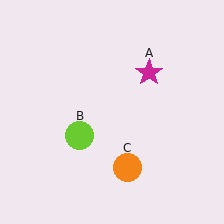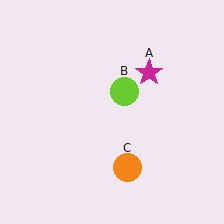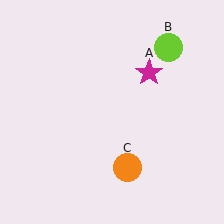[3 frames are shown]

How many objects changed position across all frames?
1 object changed position: lime circle (object B).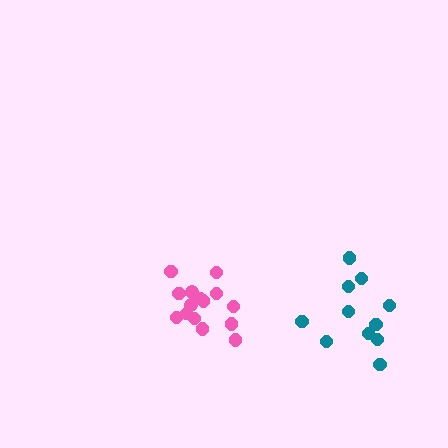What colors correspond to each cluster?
The clusters are colored: teal, pink.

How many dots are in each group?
Group 1: 11 dots, Group 2: 15 dots (26 total).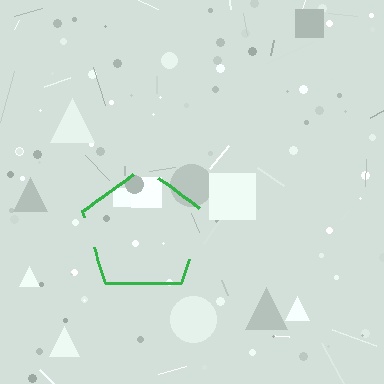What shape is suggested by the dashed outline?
The dashed outline suggests a pentagon.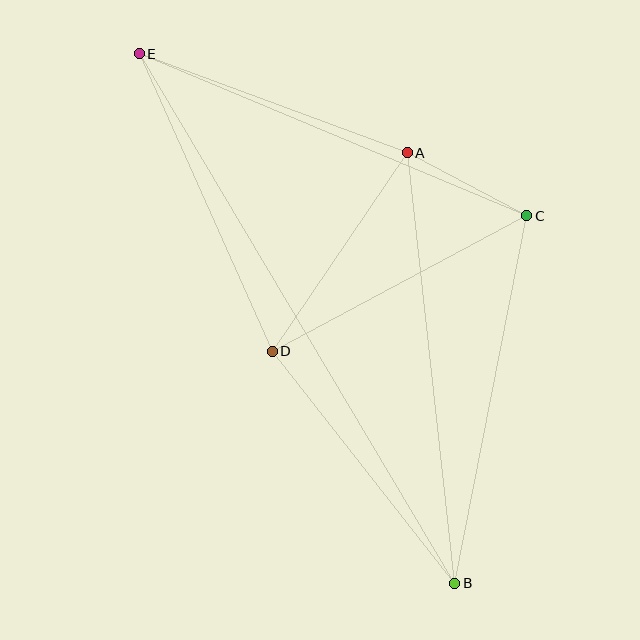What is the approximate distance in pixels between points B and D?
The distance between B and D is approximately 295 pixels.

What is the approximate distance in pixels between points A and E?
The distance between A and E is approximately 286 pixels.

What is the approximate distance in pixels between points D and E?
The distance between D and E is approximately 326 pixels.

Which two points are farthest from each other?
Points B and E are farthest from each other.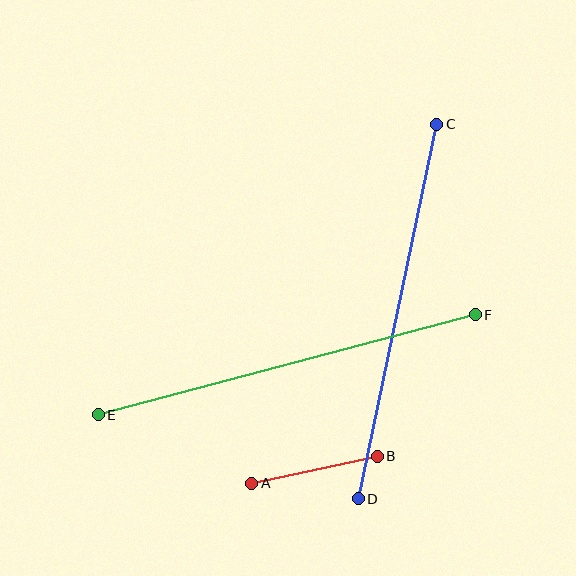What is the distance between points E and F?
The distance is approximately 390 pixels.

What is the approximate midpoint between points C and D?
The midpoint is at approximately (397, 312) pixels.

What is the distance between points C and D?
The distance is approximately 382 pixels.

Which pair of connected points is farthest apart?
Points E and F are farthest apart.